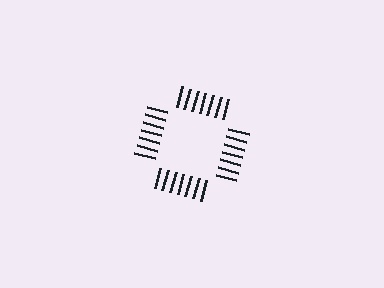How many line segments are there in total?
28 — 7 along each of the 4 edges.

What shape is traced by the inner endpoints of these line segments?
An illusory square — the line segments terminate on its edges but no continuous stroke is drawn.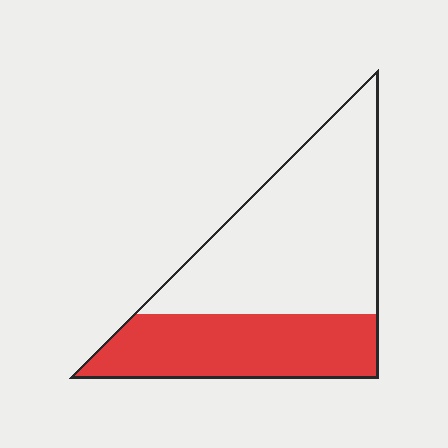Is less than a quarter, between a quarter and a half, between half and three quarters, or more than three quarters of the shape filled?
Between a quarter and a half.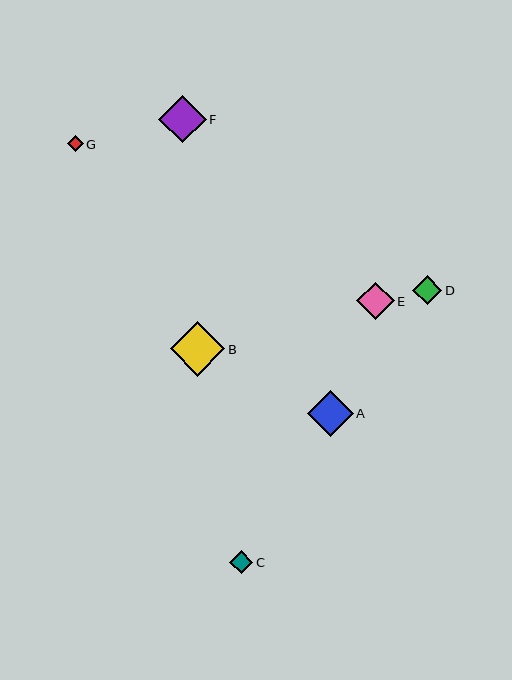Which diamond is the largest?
Diamond B is the largest with a size of approximately 55 pixels.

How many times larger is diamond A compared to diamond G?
Diamond A is approximately 3.0 times the size of diamond G.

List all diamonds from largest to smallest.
From largest to smallest: B, F, A, E, D, C, G.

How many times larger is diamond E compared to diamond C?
Diamond E is approximately 1.6 times the size of diamond C.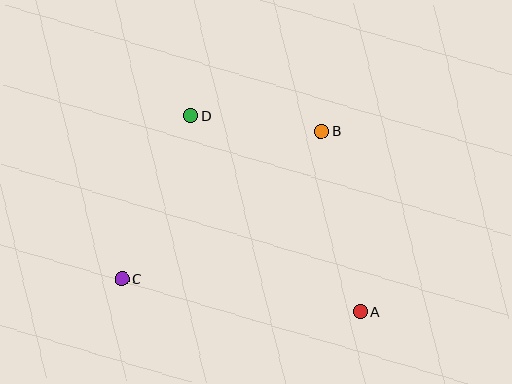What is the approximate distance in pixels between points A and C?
The distance between A and C is approximately 241 pixels.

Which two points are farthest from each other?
Points A and D are farthest from each other.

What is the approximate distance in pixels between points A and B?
The distance between A and B is approximately 185 pixels.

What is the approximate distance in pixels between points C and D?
The distance between C and D is approximately 178 pixels.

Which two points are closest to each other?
Points B and D are closest to each other.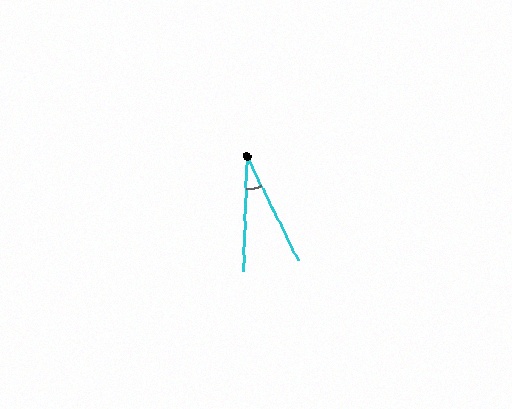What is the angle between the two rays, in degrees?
Approximately 28 degrees.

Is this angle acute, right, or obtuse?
It is acute.